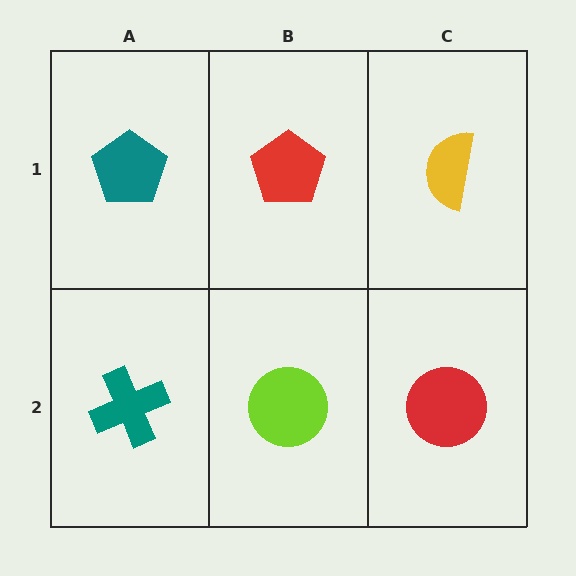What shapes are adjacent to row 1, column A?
A teal cross (row 2, column A), a red pentagon (row 1, column B).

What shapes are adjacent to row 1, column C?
A red circle (row 2, column C), a red pentagon (row 1, column B).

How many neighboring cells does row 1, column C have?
2.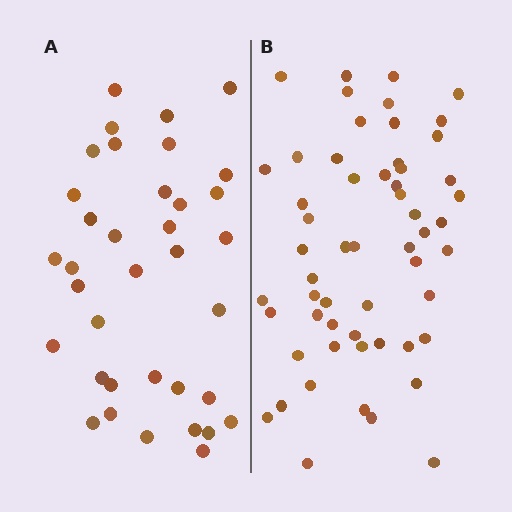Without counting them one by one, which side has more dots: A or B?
Region B (the right region) has more dots.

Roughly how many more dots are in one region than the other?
Region B has approximately 20 more dots than region A.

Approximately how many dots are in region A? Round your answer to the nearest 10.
About 40 dots. (The exact count is 36, which rounds to 40.)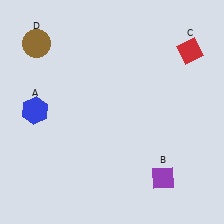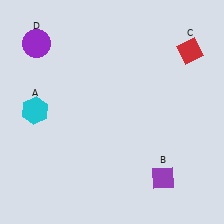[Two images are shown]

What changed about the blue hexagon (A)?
In Image 1, A is blue. In Image 2, it changed to cyan.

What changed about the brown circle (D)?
In Image 1, D is brown. In Image 2, it changed to purple.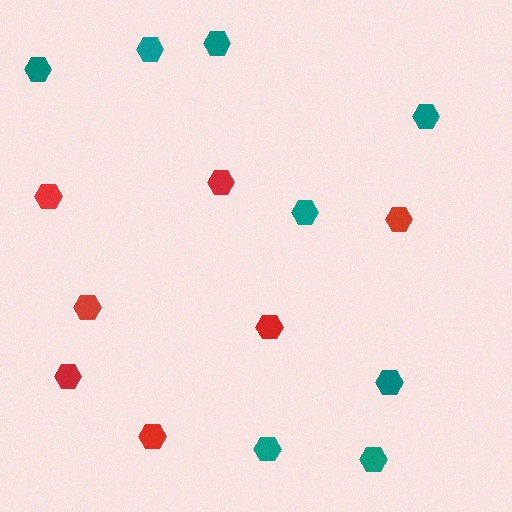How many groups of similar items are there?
There are 2 groups: one group of red hexagons (7) and one group of teal hexagons (8).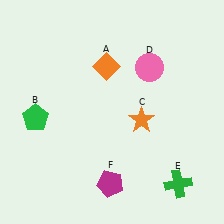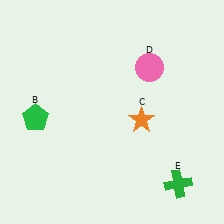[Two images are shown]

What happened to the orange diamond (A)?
The orange diamond (A) was removed in Image 2. It was in the top-left area of Image 1.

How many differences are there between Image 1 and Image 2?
There are 2 differences between the two images.